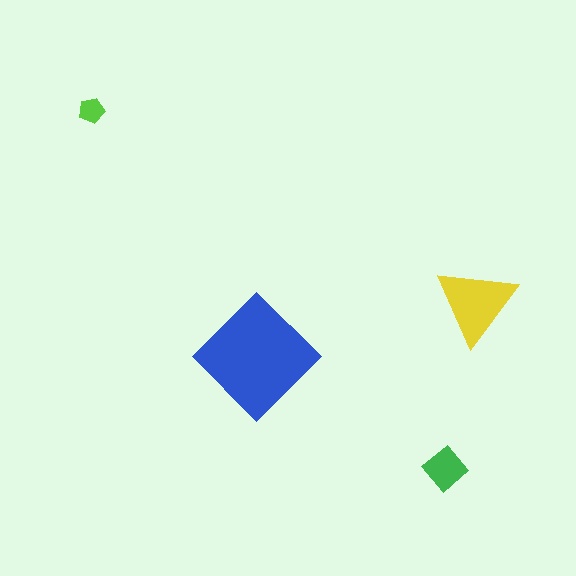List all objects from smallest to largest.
The lime pentagon, the green diamond, the yellow triangle, the blue diamond.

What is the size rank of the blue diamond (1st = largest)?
1st.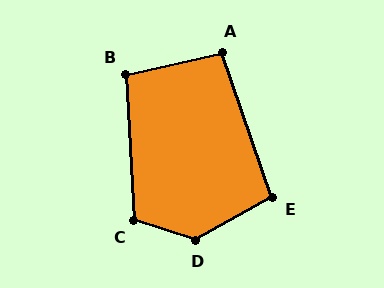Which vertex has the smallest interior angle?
A, at approximately 96 degrees.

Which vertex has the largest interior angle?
D, at approximately 133 degrees.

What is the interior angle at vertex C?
Approximately 111 degrees (obtuse).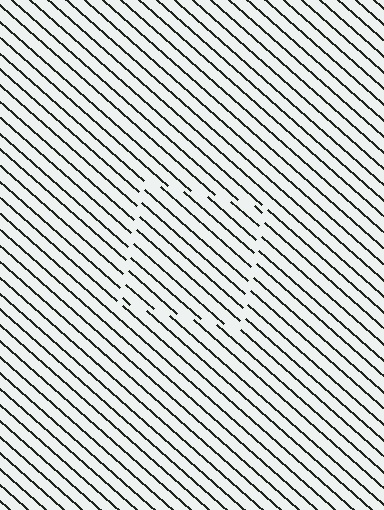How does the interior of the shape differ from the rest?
The interior of the shape contains the same grating, shifted by half a period — the contour is defined by the phase discontinuity where line-ends from the inner and outer gratings abut.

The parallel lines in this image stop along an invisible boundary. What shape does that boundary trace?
An illusory square. The interior of the shape contains the same grating, shifted by half a period — the contour is defined by the phase discontinuity where line-ends from the inner and outer gratings abut.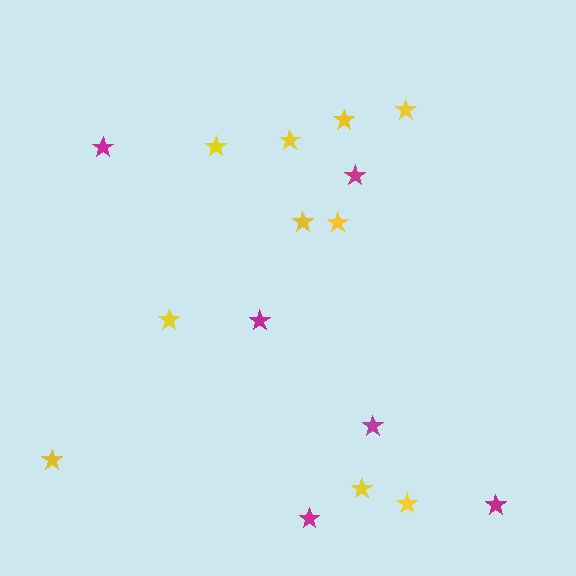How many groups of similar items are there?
There are 2 groups: one group of yellow stars (10) and one group of magenta stars (6).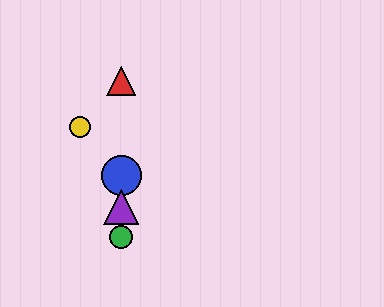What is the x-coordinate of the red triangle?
The red triangle is at x≈121.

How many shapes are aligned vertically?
4 shapes (the red triangle, the blue circle, the green circle, the purple triangle) are aligned vertically.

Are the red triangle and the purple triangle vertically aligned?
Yes, both are at x≈121.